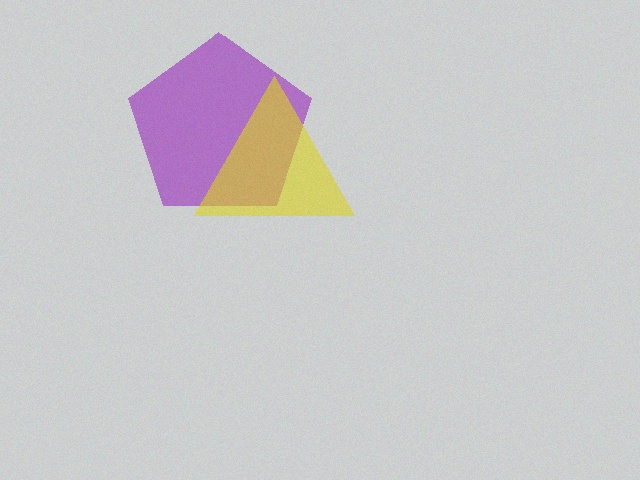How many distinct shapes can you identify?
There are 2 distinct shapes: a purple pentagon, a yellow triangle.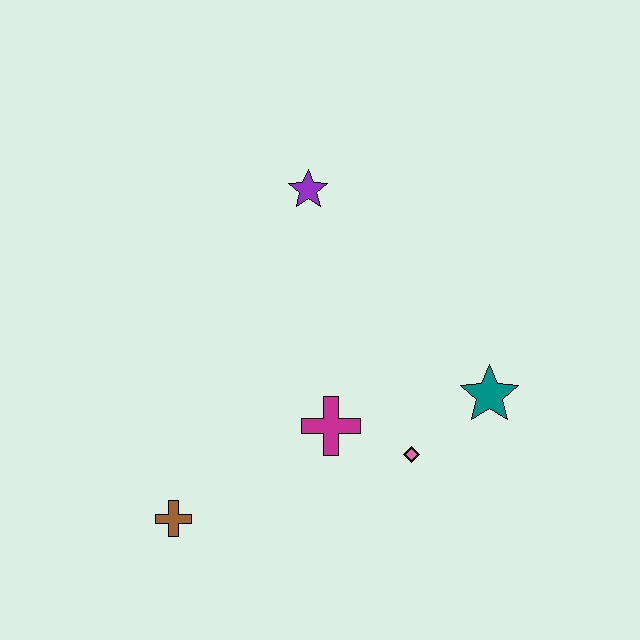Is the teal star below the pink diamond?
No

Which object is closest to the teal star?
The pink diamond is closest to the teal star.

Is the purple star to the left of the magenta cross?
Yes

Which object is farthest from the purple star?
The brown cross is farthest from the purple star.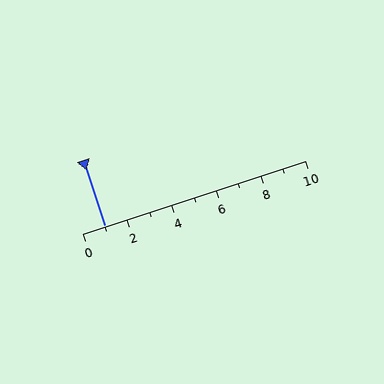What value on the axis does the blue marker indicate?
The marker indicates approximately 1.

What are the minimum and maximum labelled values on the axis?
The axis runs from 0 to 10.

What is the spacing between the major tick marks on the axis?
The major ticks are spaced 2 apart.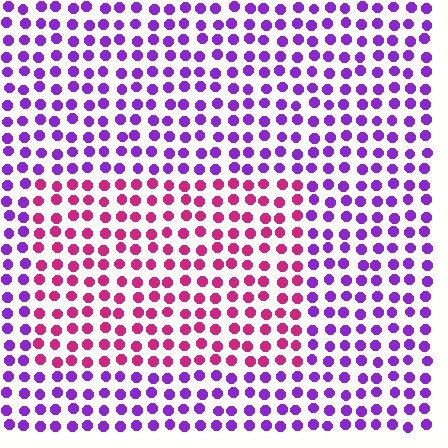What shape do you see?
I see a rectangle.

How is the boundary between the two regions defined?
The boundary is defined purely by a slight shift in hue (about 52 degrees). Spacing, size, and orientation are identical on both sides.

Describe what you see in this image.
The image is filled with small purple elements in a uniform arrangement. A rectangle-shaped region is visible where the elements are tinted to a slightly different hue, forming a subtle color boundary.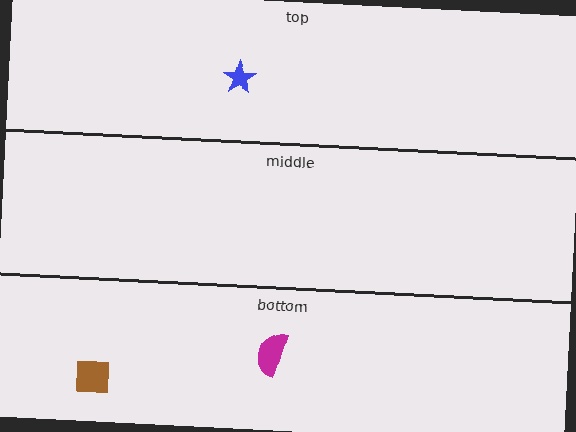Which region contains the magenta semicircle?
The bottom region.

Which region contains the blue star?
The top region.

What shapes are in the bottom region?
The magenta semicircle, the brown square.